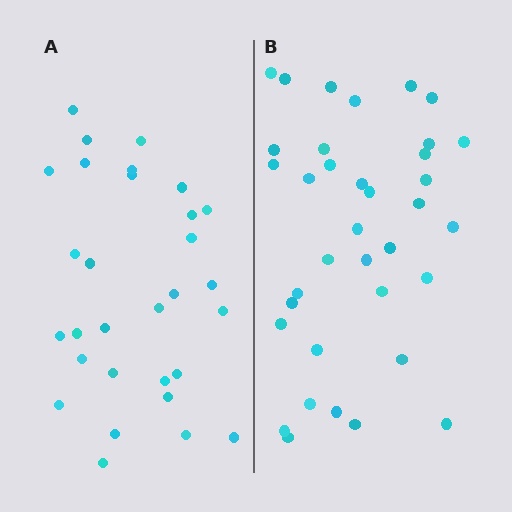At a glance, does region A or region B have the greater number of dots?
Region B (the right region) has more dots.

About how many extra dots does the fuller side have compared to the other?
Region B has about 6 more dots than region A.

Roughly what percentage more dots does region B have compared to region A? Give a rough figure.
About 20% more.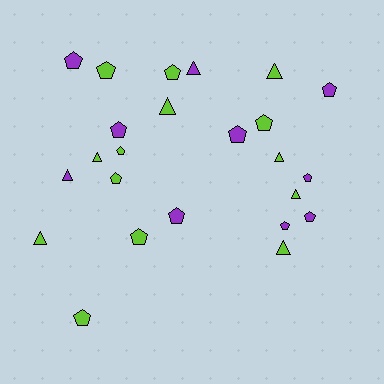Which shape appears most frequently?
Pentagon, with 15 objects.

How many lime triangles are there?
There are 7 lime triangles.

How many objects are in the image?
There are 24 objects.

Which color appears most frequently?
Lime, with 14 objects.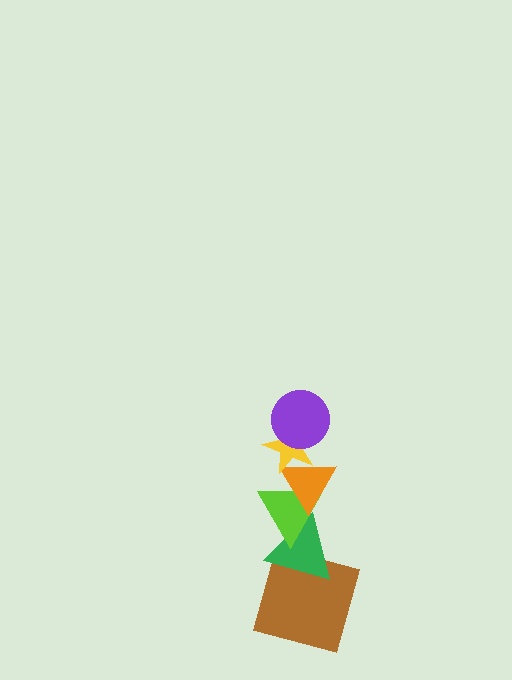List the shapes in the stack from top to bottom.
From top to bottom: the purple circle, the yellow star, the orange triangle, the lime triangle, the green triangle, the brown square.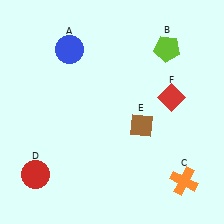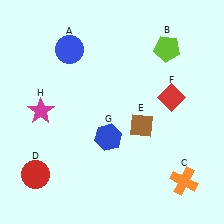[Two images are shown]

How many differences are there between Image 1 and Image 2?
There are 2 differences between the two images.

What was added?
A blue hexagon (G), a magenta star (H) were added in Image 2.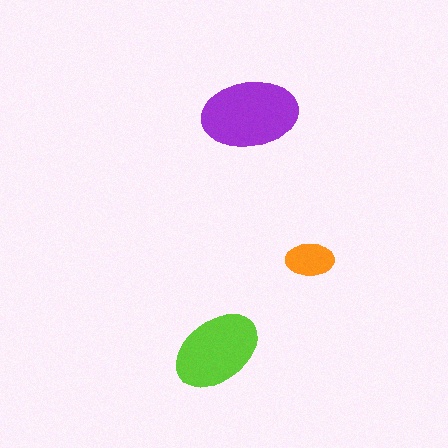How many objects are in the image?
There are 3 objects in the image.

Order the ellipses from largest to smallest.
the purple one, the lime one, the orange one.